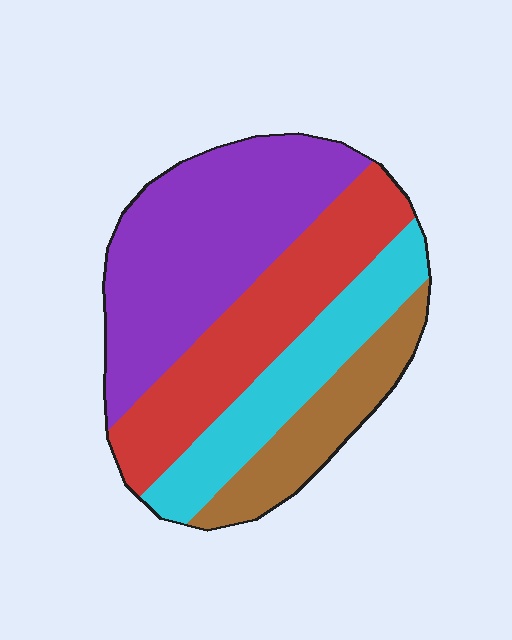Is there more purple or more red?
Purple.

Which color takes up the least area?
Brown, at roughly 15%.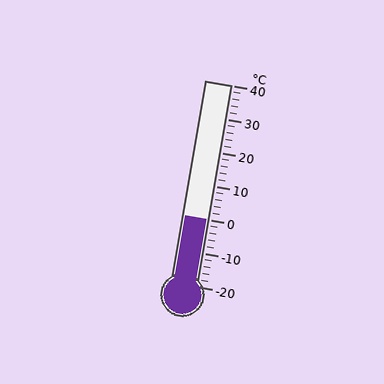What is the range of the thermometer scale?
The thermometer scale ranges from -20°C to 40°C.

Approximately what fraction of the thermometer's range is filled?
The thermometer is filled to approximately 35% of its range.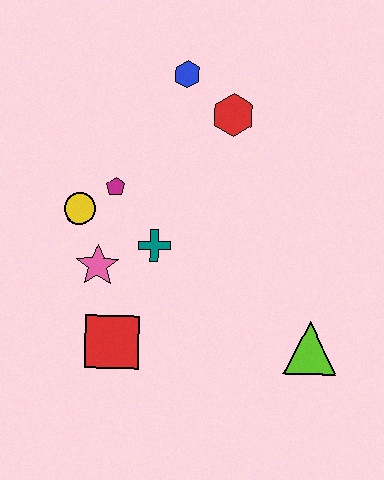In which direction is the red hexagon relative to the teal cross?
The red hexagon is above the teal cross.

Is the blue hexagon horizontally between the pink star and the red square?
No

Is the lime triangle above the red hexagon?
No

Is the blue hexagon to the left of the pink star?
No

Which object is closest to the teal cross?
The pink star is closest to the teal cross.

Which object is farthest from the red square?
The blue hexagon is farthest from the red square.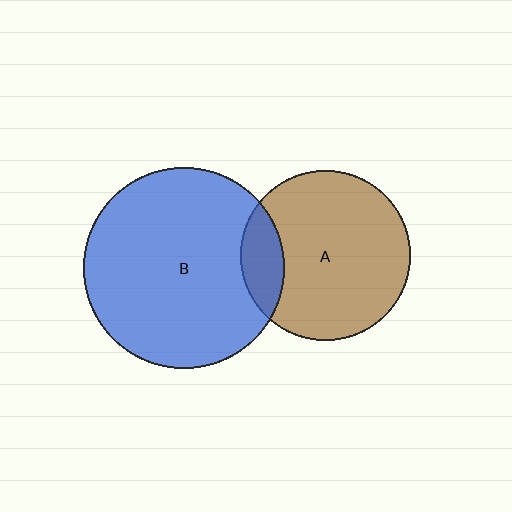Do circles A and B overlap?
Yes.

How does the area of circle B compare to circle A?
Approximately 1.4 times.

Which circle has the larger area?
Circle B (blue).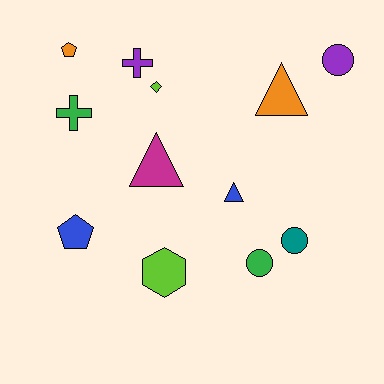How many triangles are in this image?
There are 3 triangles.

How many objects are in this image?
There are 12 objects.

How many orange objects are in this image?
There are 2 orange objects.